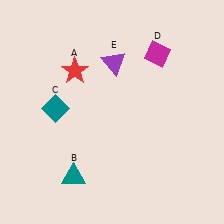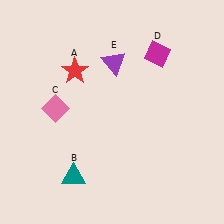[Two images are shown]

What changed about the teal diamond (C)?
In Image 1, C is teal. In Image 2, it changed to pink.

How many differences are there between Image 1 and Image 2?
There is 1 difference between the two images.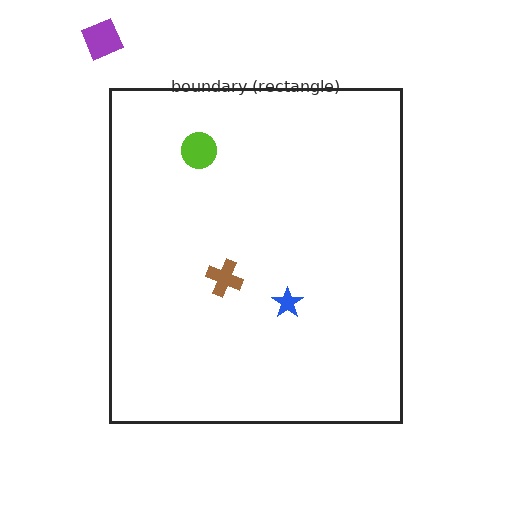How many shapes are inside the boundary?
3 inside, 1 outside.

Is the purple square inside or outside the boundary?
Outside.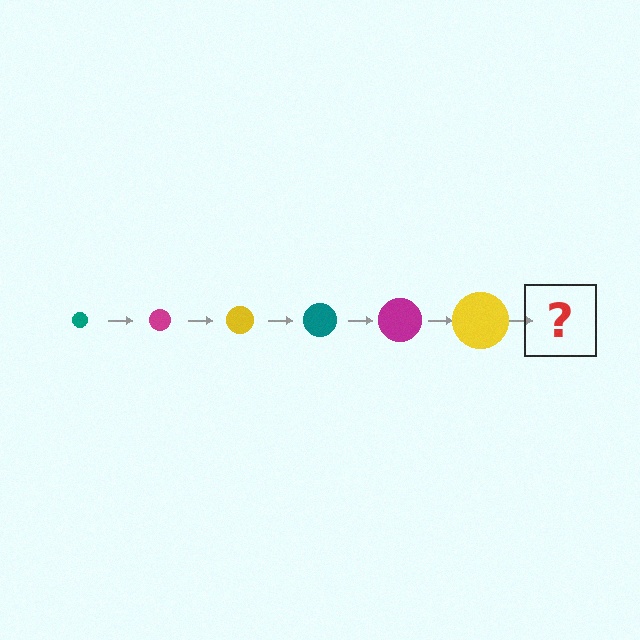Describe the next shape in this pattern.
It should be a teal circle, larger than the previous one.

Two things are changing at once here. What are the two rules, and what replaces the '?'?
The two rules are that the circle grows larger each step and the color cycles through teal, magenta, and yellow. The '?' should be a teal circle, larger than the previous one.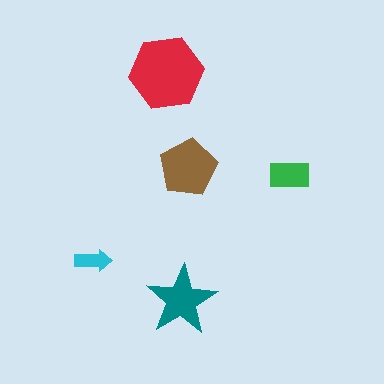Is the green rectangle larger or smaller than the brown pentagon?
Smaller.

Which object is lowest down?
The teal star is bottommost.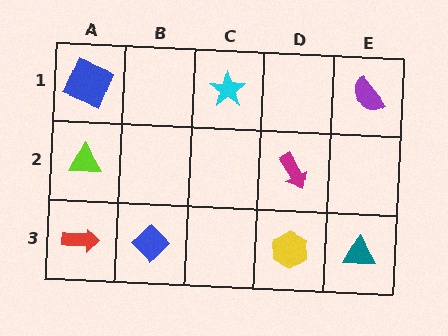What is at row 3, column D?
A yellow hexagon.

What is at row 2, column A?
A lime triangle.